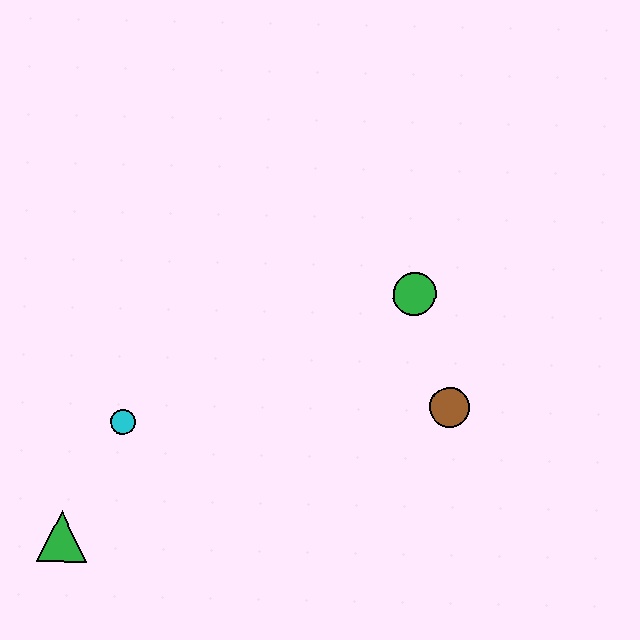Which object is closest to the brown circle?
The green circle is closest to the brown circle.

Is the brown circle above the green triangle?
Yes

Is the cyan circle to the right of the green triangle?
Yes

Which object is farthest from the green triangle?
The green circle is farthest from the green triangle.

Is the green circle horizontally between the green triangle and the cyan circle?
No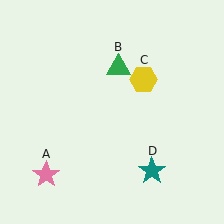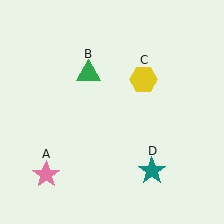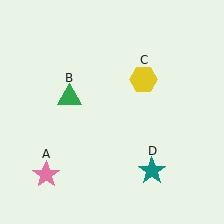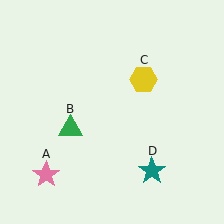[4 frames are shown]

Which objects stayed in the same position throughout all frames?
Pink star (object A) and yellow hexagon (object C) and teal star (object D) remained stationary.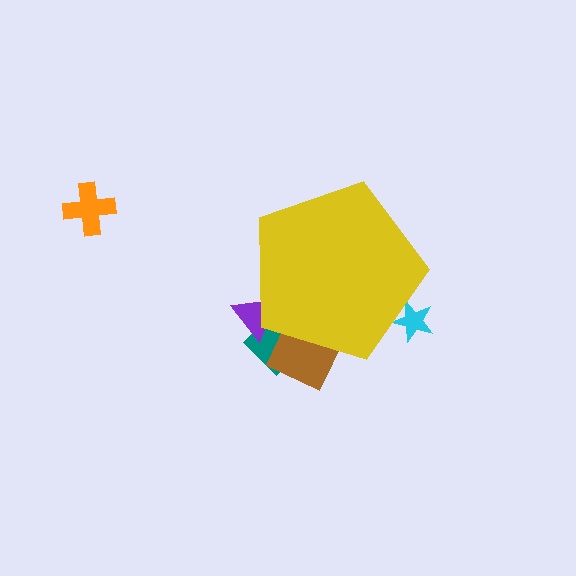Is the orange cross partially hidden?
No, the orange cross is fully visible.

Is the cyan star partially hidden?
Yes, the cyan star is partially hidden behind the yellow pentagon.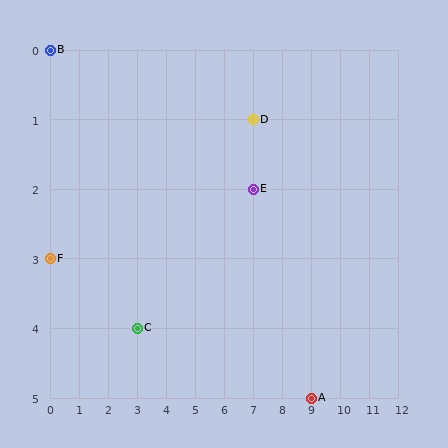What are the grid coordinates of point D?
Point D is at grid coordinates (7, 1).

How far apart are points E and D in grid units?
Points E and D are 1 row apart.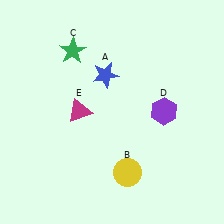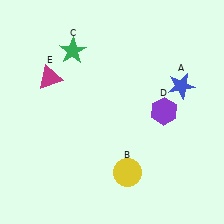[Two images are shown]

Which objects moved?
The objects that moved are: the blue star (A), the magenta triangle (E).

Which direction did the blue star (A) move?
The blue star (A) moved right.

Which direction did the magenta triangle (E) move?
The magenta triangle (E) moved up.